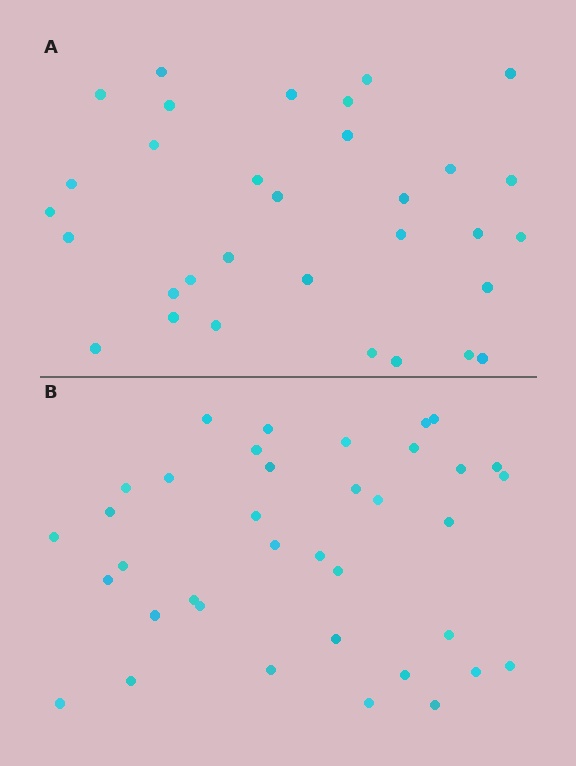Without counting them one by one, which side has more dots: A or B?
Region B (the bottom region) has more dots.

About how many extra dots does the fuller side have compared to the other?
Region B has about 5 more dots than region A.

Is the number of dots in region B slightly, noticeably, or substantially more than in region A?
Region B has only slightly more — the two regions are fairly close. The ratio is roughly 1.2 to 1.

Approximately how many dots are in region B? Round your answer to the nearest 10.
About 40 dots. (The exact count is 37, which rounds to 40.)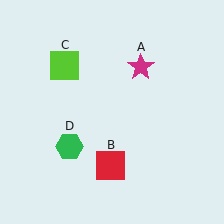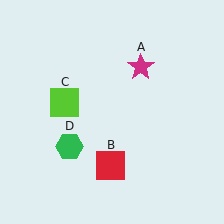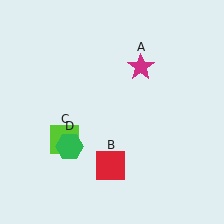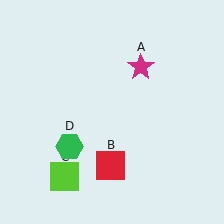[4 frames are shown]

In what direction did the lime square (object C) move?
The lime square (object C) moved down.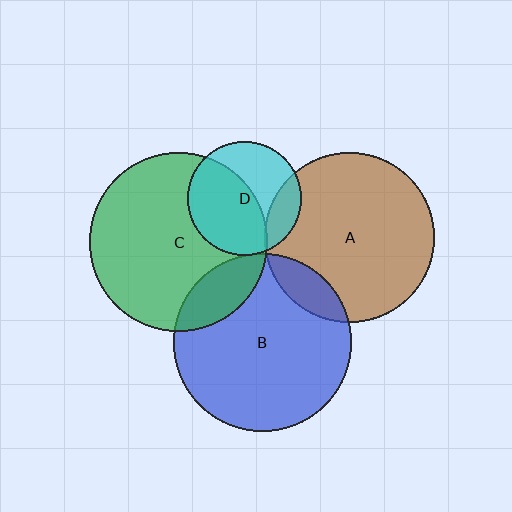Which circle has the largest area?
Circle C (green).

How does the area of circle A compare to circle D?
Approximately 2.2 times.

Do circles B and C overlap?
Yes.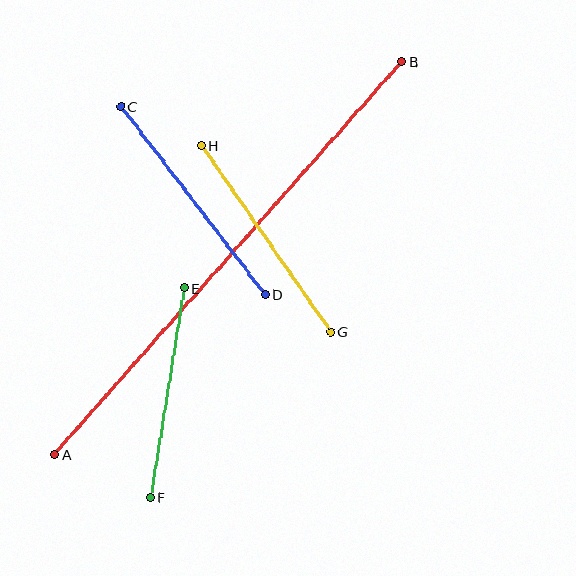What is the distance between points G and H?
The distance is approximately 227 pixels.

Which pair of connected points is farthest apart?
Points A and B are farthest apart.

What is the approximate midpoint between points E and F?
The midpoint is at approximately (167, 393) pixels.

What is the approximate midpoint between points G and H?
The midpoint is at approximately (266, 239) pixels.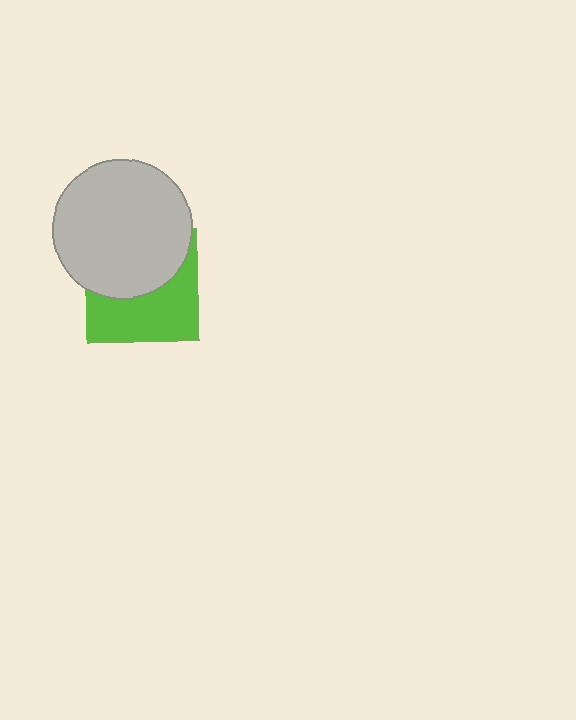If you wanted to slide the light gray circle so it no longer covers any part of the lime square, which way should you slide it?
Slide it up — that is the most direct way to separate the two shapes.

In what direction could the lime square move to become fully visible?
The lime square could move down. That would shift it out from behind the light gray circle entirely.